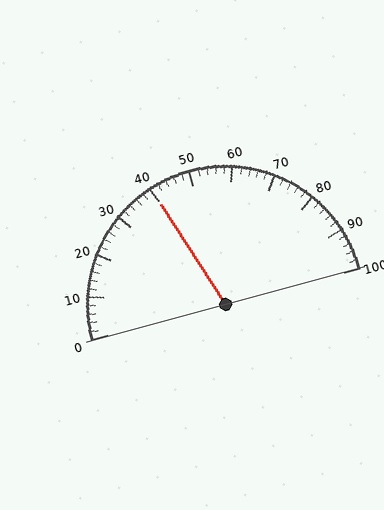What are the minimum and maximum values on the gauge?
The gauge ranges from 0 to 100.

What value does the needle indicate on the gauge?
The needle indicates approximately 40.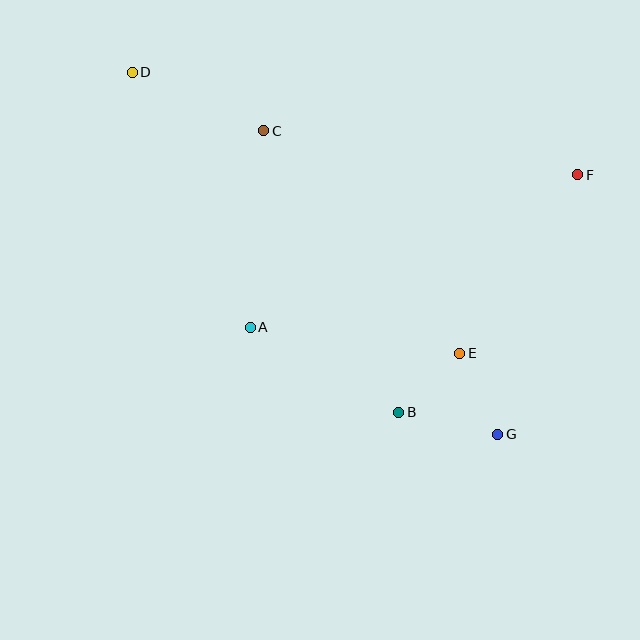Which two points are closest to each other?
Points B and E are closest to each other.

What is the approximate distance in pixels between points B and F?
The distance between B and F is approximately 297 pixels.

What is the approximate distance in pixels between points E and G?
The distance between E and G is approximately 89 pixels.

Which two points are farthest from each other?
Points D and G are farthest from each other.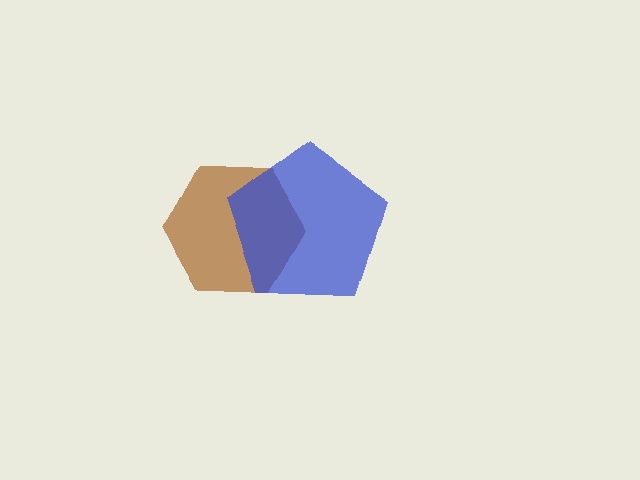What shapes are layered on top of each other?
The layered shapes are: a brown hexagon, a blue pentagon.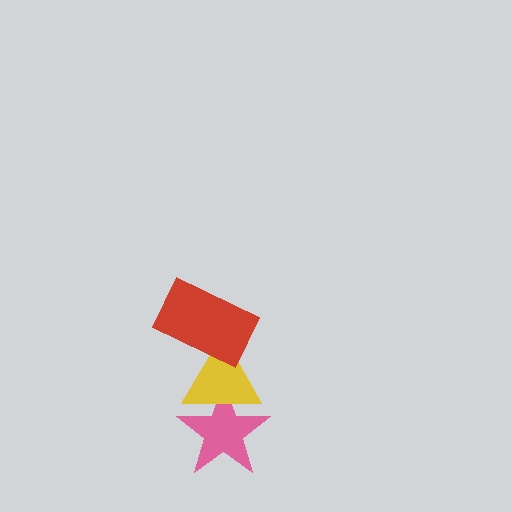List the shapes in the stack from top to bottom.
From top to bottom: the red rectangle, the yellow triangle, the pink star.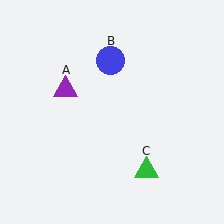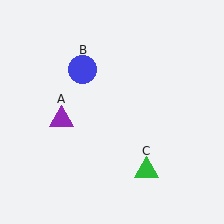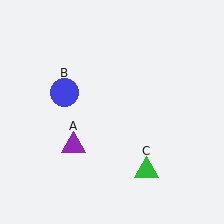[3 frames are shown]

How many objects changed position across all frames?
2 objects changed position: purple triangle (object A), blue circle (object B).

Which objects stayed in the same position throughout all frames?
Green triangle (object C) remained stationary.